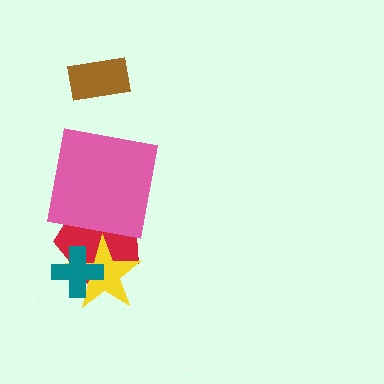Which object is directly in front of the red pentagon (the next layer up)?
The yellow star is directly in front of the red pentagon.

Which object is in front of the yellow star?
The teal cross is in front of the yellow star.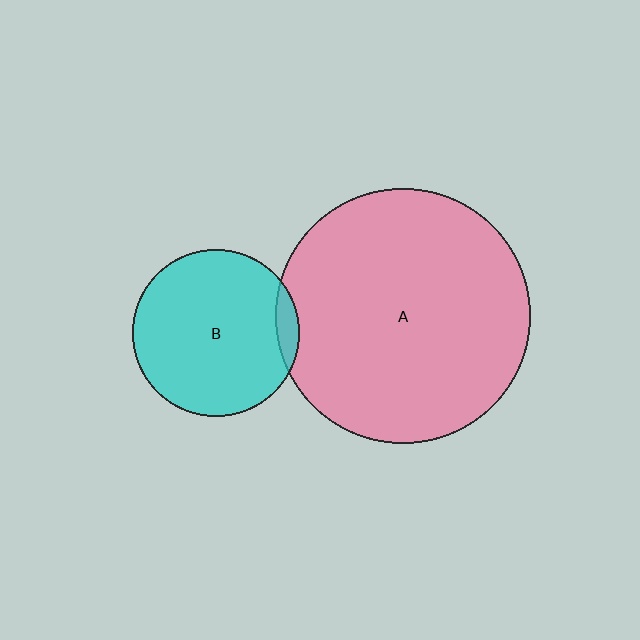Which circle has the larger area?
Circle A (pink).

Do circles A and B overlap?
Yes.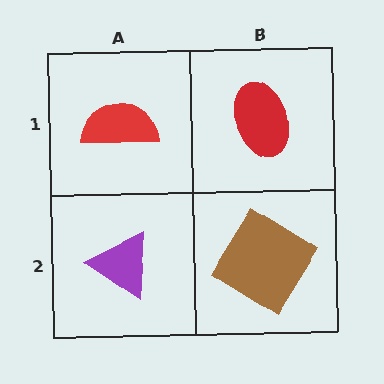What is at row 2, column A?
A purple triangle.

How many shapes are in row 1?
2 shapes.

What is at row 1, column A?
A red semicircle.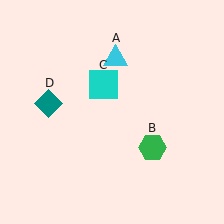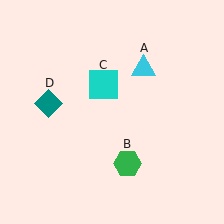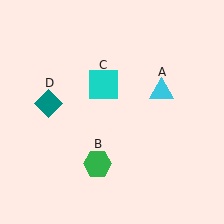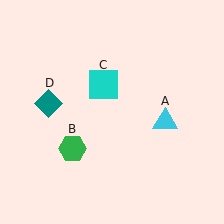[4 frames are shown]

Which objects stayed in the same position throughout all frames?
Cyan square (object C) and teal diamond (object D) remained stationary.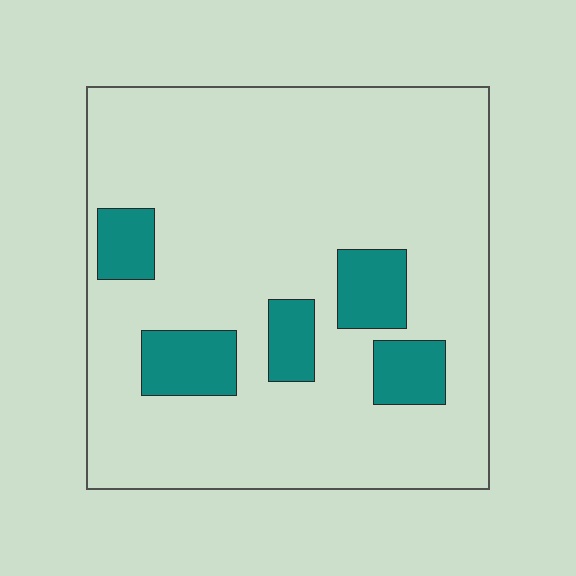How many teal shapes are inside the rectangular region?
5.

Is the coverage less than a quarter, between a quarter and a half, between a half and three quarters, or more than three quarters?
Less than a quarter.